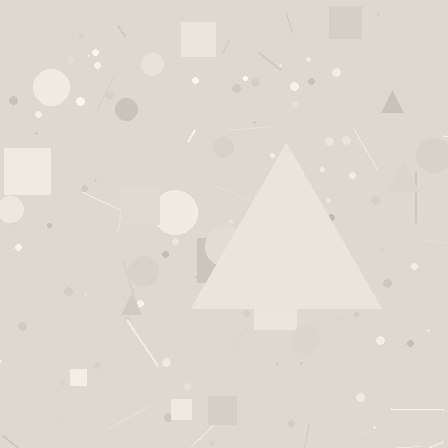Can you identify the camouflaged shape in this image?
The camouflaged shape is a triangle.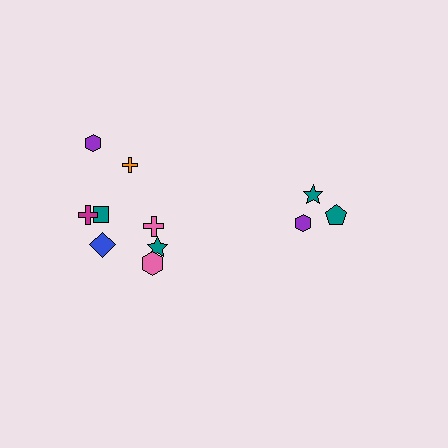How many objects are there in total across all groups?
There are 11 objects.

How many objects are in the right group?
There are 3 objects.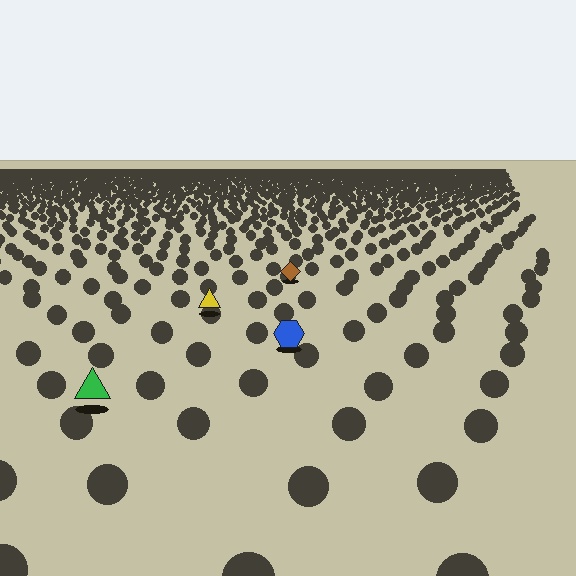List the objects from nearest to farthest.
From nearest to farthest: the green triangle, the blue hexagon, the yellow triangle, the brown diamond.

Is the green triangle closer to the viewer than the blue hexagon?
Yes. The green triangle is closer — you can tell from the texture gradient: the ground texture is coarser near it.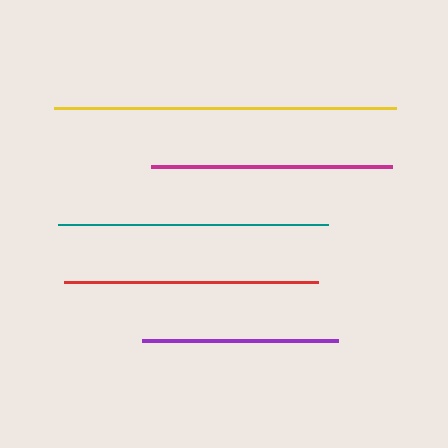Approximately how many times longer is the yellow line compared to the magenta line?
The yellow line is approximately 1.4 times the length of the magenta line.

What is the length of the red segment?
The red segment is approximately 255 pixels long.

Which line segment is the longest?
The yellow line is the longest at approximately 342 pixels.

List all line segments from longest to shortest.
From longest to shortest: yellow, teal, red, magenta, purple.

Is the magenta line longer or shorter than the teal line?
The teal line is longer than the magenta line.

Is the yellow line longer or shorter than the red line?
The yellow line is longer than the red line.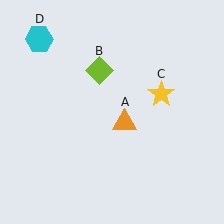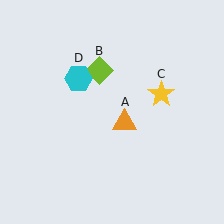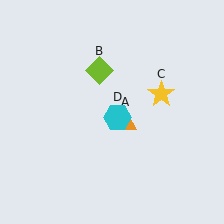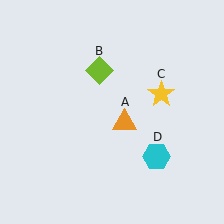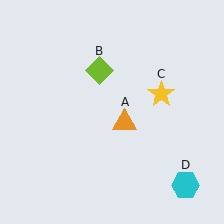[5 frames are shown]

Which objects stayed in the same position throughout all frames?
Orange triangle (object A) and lime diamond (object B) and yellow star (object C) remained stationary.